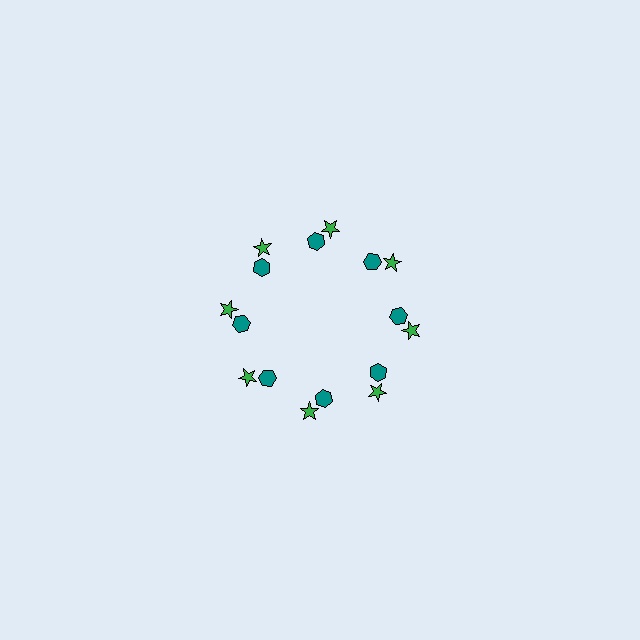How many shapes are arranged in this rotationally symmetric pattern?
There are 16 shapes, arranged in 8 groups of 2.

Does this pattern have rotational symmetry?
Yes, this pattern has 8-fold rotational symmetry. It looks the same after rotating 45 degrees around the center.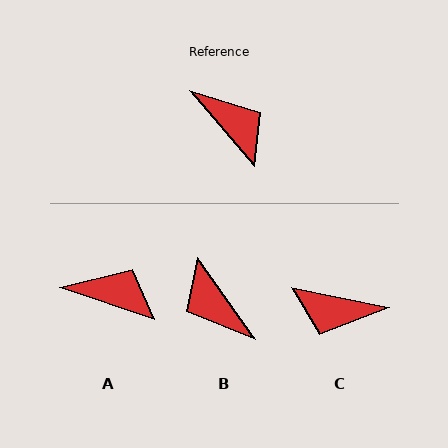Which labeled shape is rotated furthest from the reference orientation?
B, about 175 degrees away.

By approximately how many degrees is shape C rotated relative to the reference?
Approximately 142 degrees clockwise.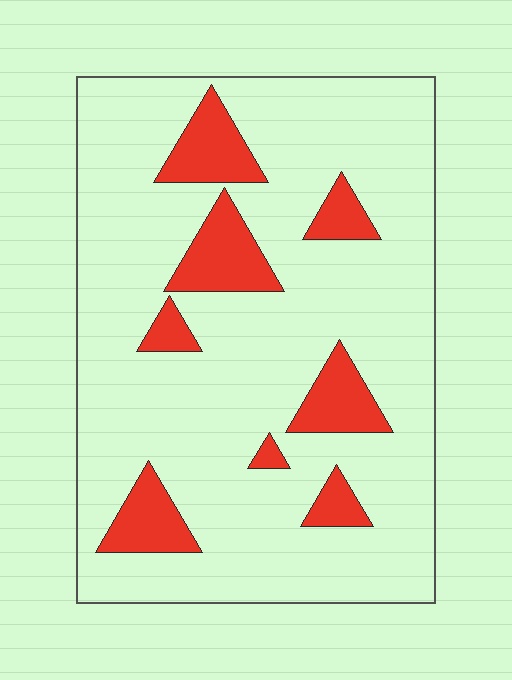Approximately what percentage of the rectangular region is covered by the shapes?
Approximately 15%.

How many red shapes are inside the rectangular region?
8.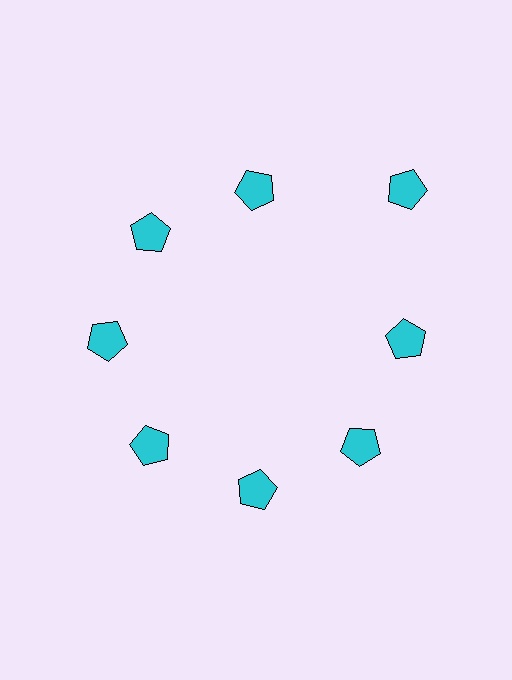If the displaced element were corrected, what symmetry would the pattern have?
It would have 8-fold rotational symmetry — the pattern would map onto itself every 45 degrees.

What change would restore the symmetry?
The symmetry would be restored by moving it inward, back onto the ring so that all 8 pentagons sit at equal angles and equal distance from the center.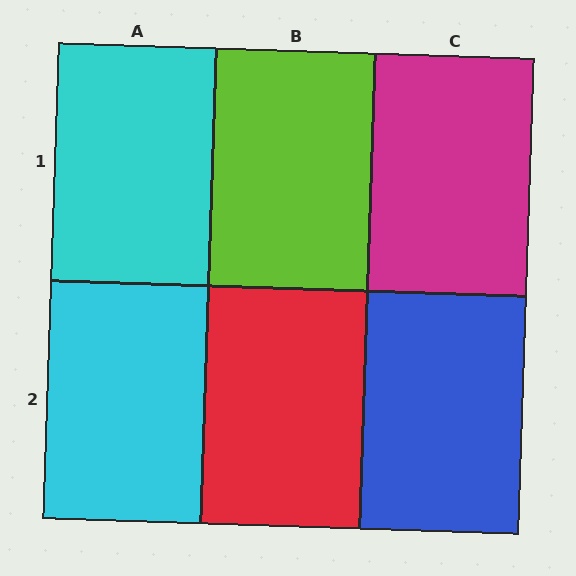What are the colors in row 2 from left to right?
Cyan, red, blue.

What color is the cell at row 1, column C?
Magenta.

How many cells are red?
1 cell is red.